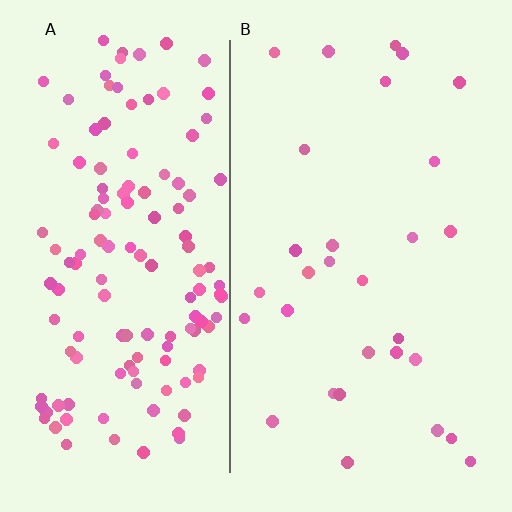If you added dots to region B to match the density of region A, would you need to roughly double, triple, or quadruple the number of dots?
Approximately quadruple.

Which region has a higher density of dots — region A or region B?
A (the left).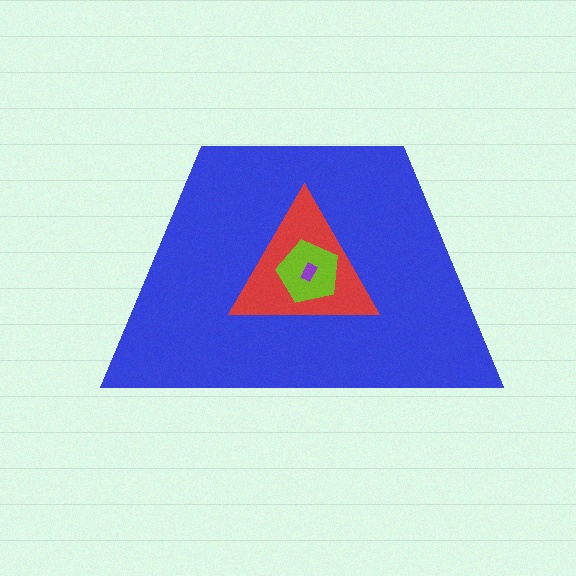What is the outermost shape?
The blue trapezoid.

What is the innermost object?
The purple rectangle.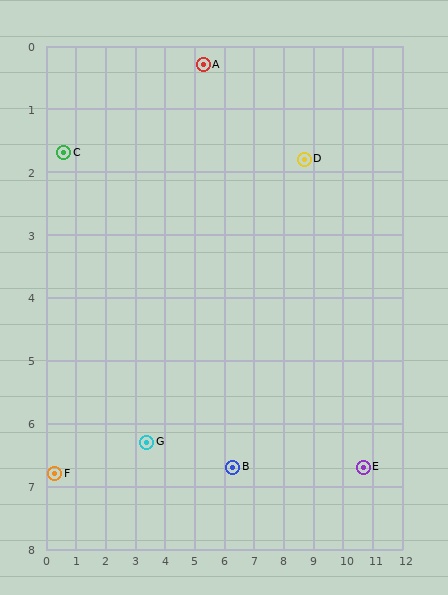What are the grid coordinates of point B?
Point B is at approximately (6.3, 6.7).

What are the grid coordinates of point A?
Point A is at approximately (5.3, 0.3).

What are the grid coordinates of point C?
Point C is at approximately (0.6, 1.7).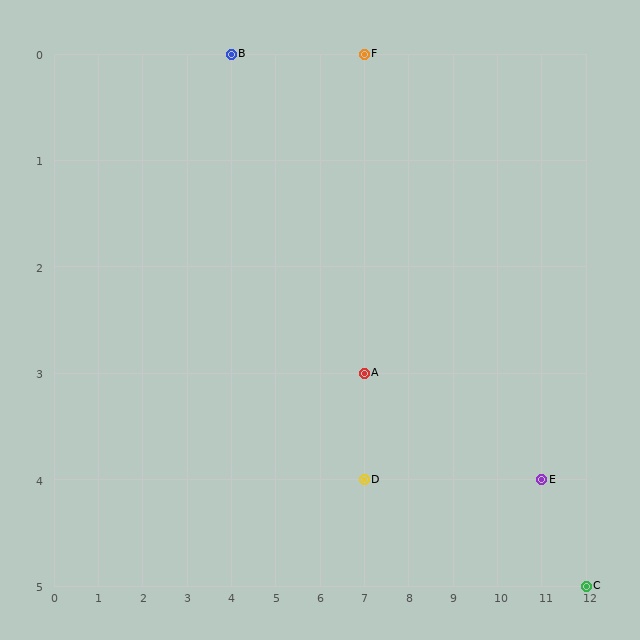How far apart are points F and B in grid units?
Points F and B are 3 columns apart.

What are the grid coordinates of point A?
Point A is at grid coordinates (7, 3).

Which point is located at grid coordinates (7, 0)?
Point F is at (7, 0).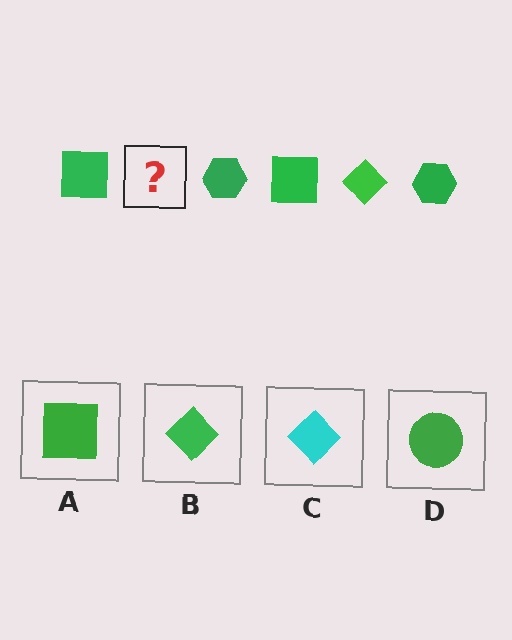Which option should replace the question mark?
Option B.